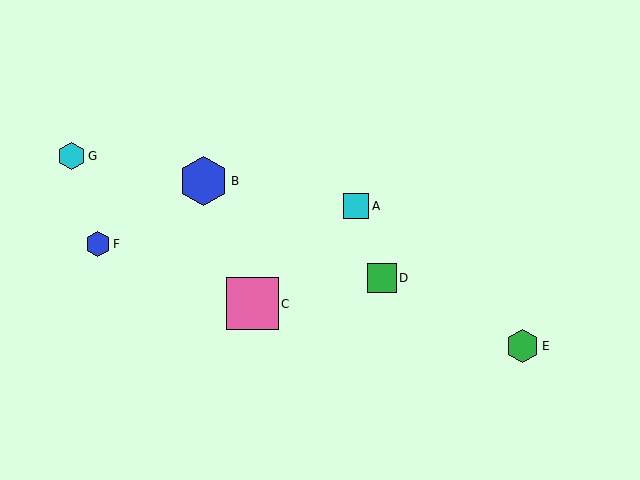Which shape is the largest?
The pink square (labeled C) is the largest.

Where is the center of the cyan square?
The center of the cyan square is at (356, 206).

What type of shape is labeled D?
Shape D is a green square.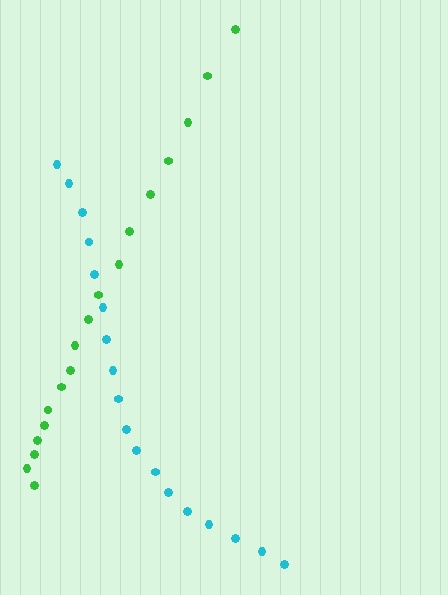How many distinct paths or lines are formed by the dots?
There are 2 distinct paths.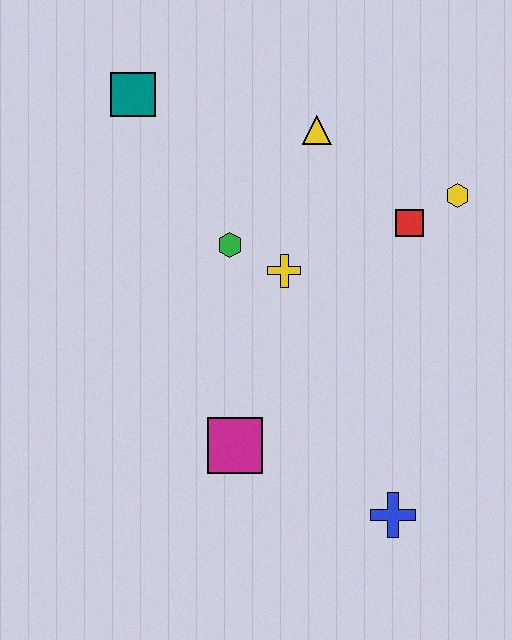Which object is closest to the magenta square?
The blue cross is closest to the magenta square.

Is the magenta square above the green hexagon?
No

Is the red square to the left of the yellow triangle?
No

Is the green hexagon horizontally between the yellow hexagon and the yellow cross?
No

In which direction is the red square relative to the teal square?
The red square is to the right of the teal square.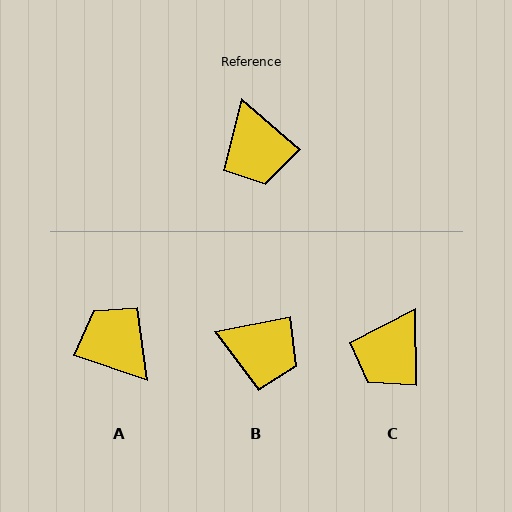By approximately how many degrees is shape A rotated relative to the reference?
Approximately 158 degrees clockwise.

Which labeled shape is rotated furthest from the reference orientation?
A, about 158 degrees away.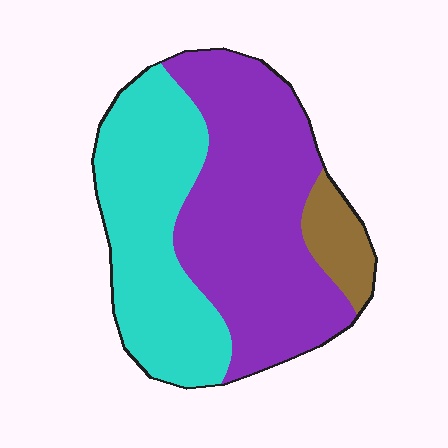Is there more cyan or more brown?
Cyan.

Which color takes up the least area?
Brown, at roughly 10%.